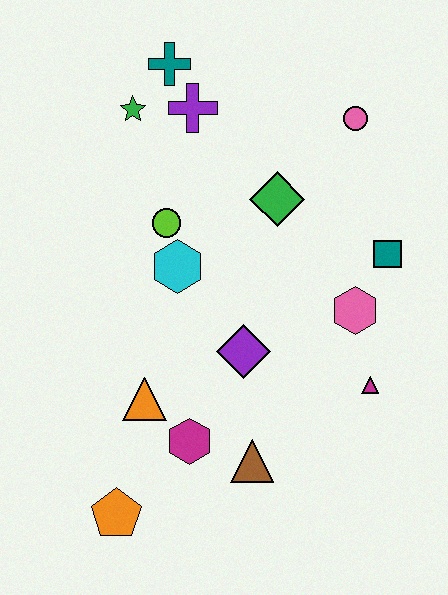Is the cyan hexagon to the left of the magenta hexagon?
Yes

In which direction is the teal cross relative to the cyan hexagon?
The teal cross is above the cyan hexagon.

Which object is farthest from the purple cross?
The orange pentagon is farthest from the purple cross.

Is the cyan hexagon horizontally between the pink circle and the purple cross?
No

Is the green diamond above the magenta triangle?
Yes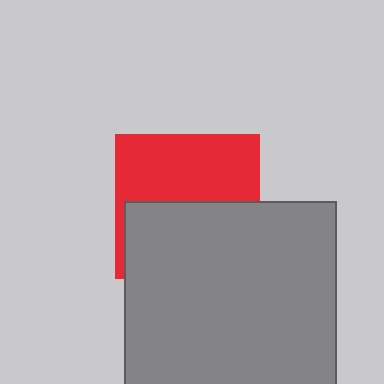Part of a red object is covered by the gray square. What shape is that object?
It is a square.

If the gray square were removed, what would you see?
You would see the complete red square.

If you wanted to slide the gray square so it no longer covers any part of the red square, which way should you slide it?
Slide it down — that is the most direct way to separate the two shapes.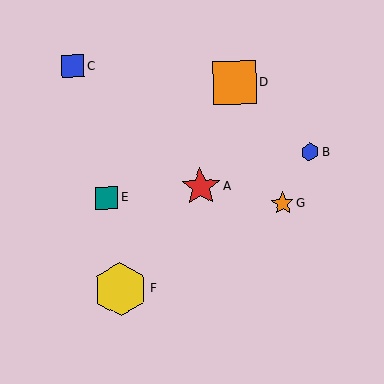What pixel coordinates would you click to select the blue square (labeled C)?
Click at (73, 66) to select the blue square C.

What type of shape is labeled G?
Shape G is an orange star.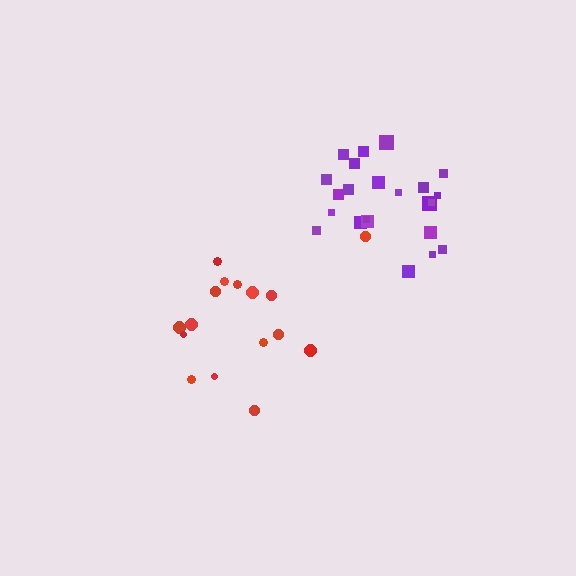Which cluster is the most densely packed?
Purple.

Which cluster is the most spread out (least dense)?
Red.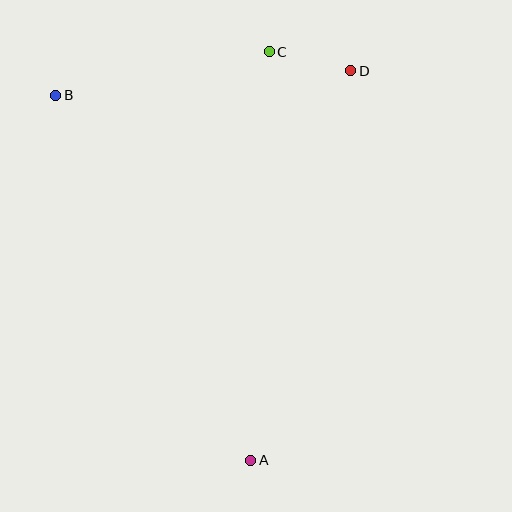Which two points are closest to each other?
Points C and D are closest to each other.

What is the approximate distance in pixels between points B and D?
The distance between B and D is approximately 296 pixels.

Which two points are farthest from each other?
Points A and B are farthest from each other.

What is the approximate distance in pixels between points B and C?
The distance between B and C is approximately 218 pixels.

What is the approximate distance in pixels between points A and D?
The distance between A and D is approximately 402 pixels.